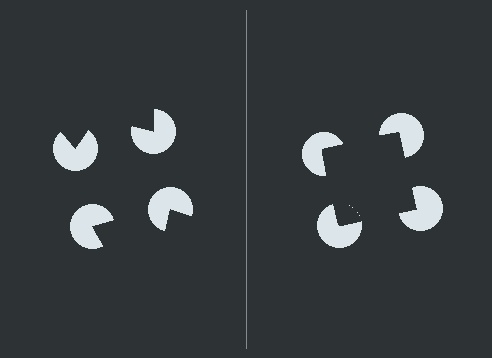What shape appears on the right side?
An illusory square.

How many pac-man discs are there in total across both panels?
8 — 4 on each side.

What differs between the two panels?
The pac-man discs are positioned identically on both sides; only the wedge orientations differ. On the right they align to a square; on the left they are misaligned.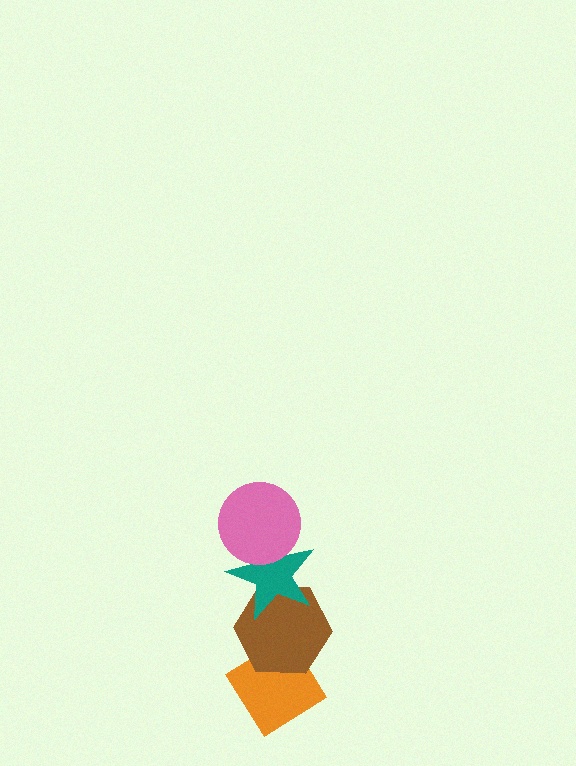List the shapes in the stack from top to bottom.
From top to bottom: the pink circle, the teal star, the brown hexagon, the orange diamond.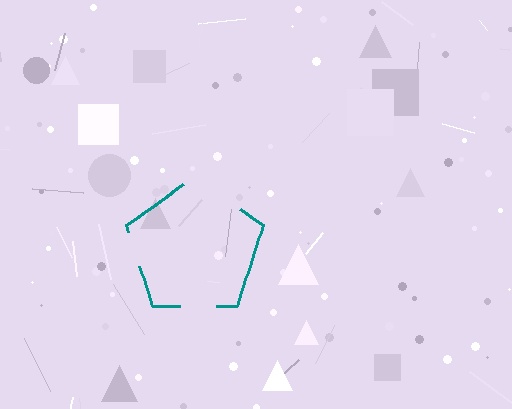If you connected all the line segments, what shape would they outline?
They would outline a pentagon.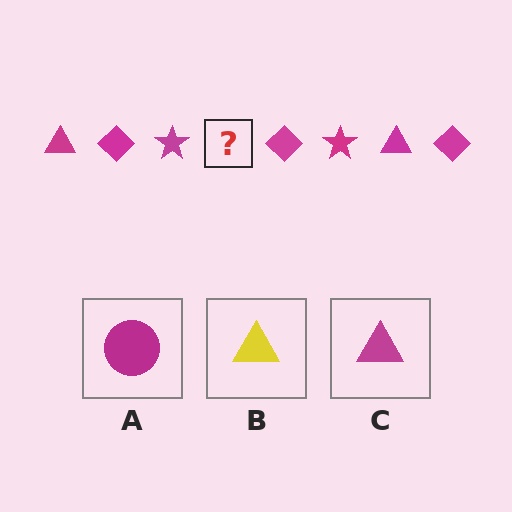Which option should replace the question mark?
Option C.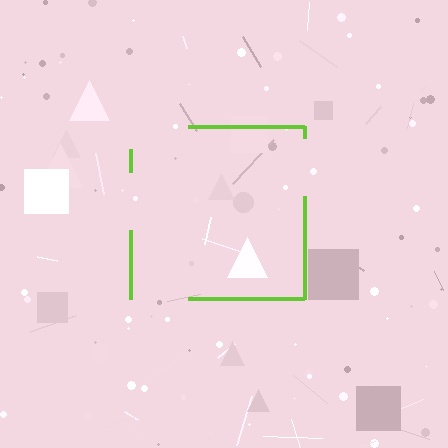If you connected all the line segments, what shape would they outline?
They would outline a square.